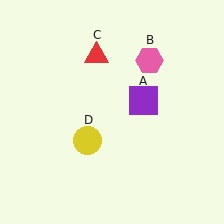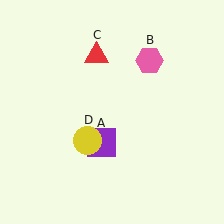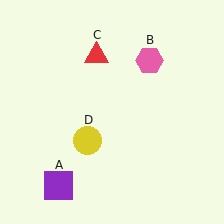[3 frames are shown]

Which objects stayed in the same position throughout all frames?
Pink hexagon (object B) and red triangle (object C) and yellow circle (object D) remained stationary.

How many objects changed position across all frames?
1 object changed position: purple square (object A).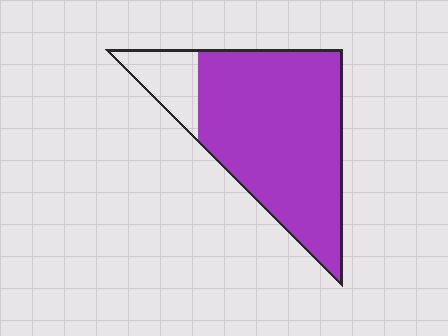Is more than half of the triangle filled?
Yes.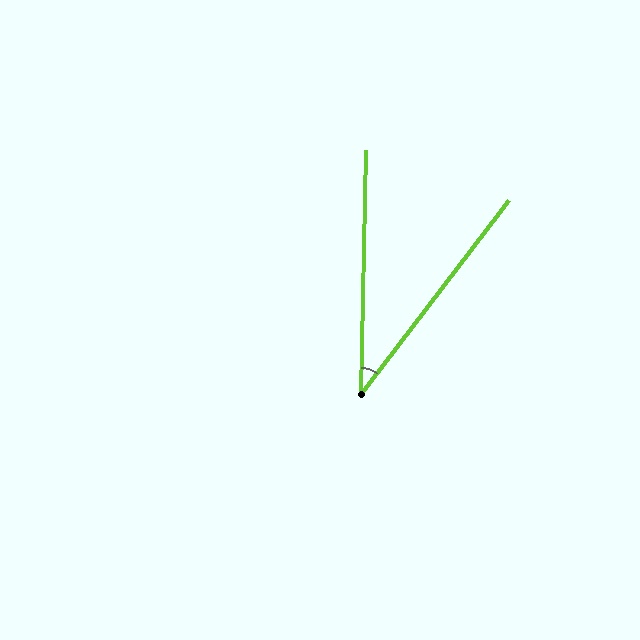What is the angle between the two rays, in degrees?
Approximately 36 degrees.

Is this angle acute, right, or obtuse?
It is acute.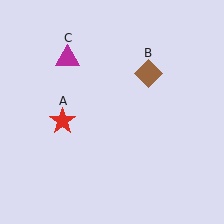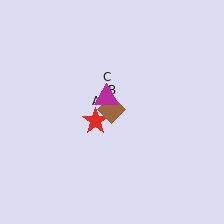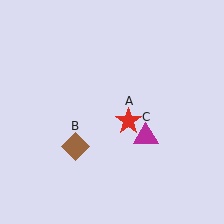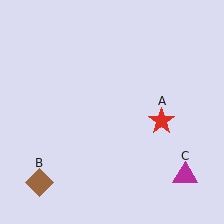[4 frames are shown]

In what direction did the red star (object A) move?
The red star (object A) moved right.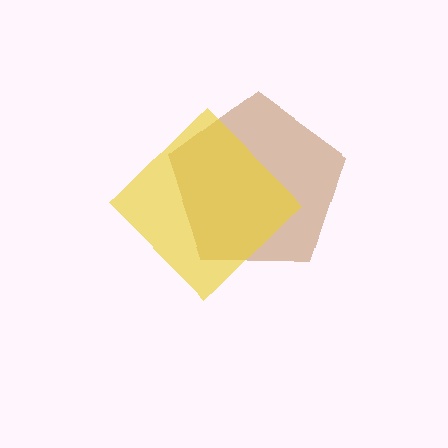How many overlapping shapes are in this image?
There are 2 overlapping shapes in the image.